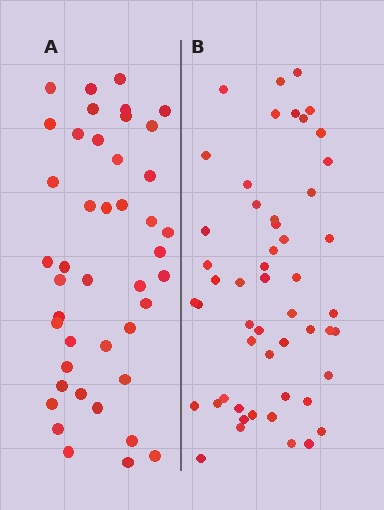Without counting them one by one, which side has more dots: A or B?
Region B (the right region) has more dots.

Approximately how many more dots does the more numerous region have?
Region B has roughly 8 or so more dots than region A.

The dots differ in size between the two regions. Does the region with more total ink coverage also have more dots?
No. Region A has more total ink coverage because its dots are larger, but region B actually contains more individual dots. Total area can be misleading — the number of items is what matters here.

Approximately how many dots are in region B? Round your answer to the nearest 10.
About 50 dots. (The exact count is 52, which rounds to 50.)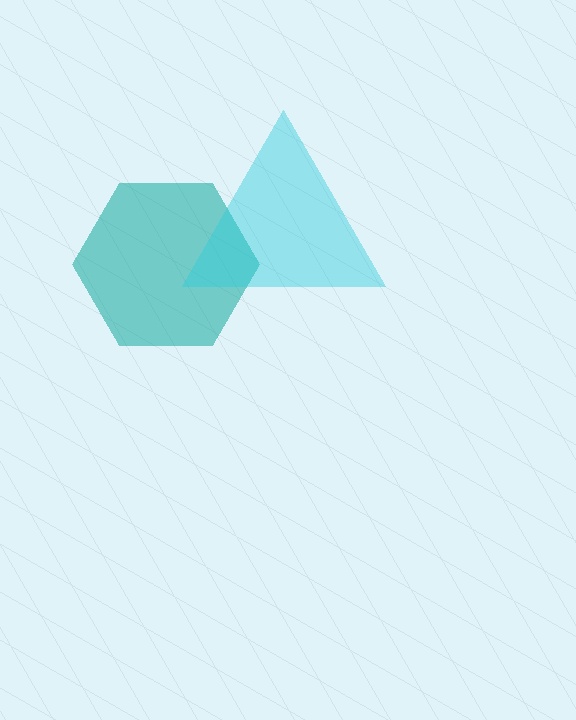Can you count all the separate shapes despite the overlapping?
Yes, there are 2 separate shapes.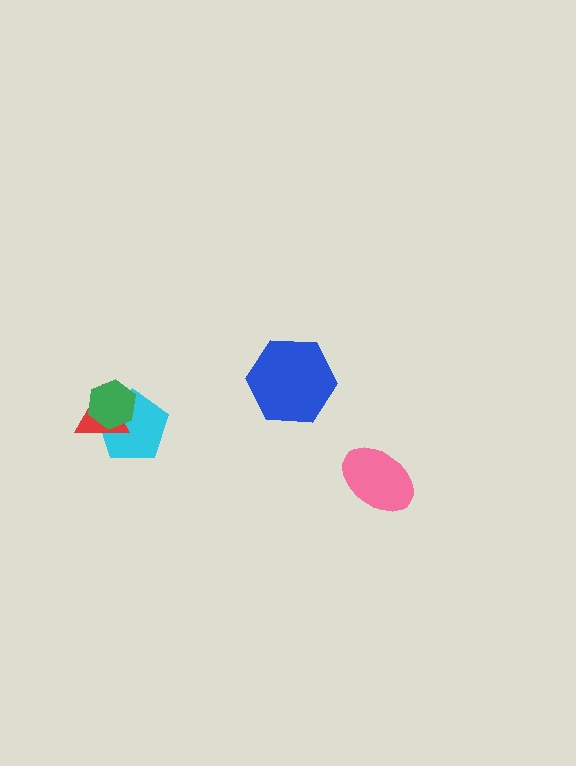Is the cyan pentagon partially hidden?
Yes, it is partially covered by another shape.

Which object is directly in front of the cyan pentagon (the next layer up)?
The red triangle is directly in front of the cyan pentagon.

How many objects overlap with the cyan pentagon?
2 objects overlap with the cyan pentagon.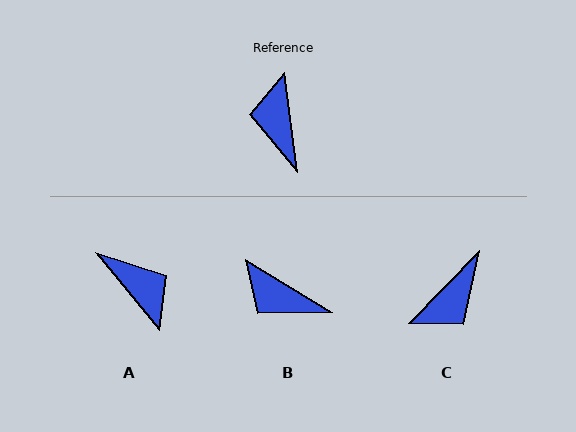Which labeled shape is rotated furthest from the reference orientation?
A, about 148 degrees away.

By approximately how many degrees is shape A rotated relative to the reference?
Approximately 148 degrees clockwise.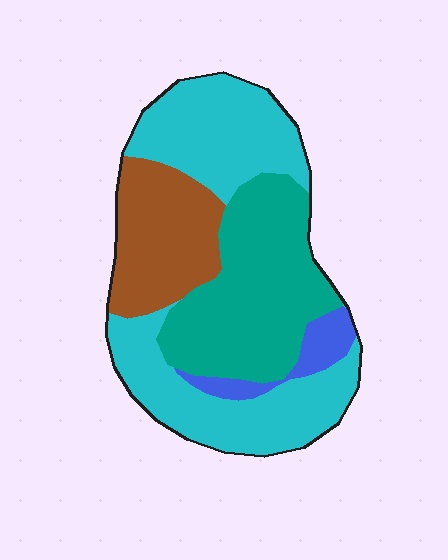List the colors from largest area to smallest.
From largest to smallest: cyan, teal, brown, blue.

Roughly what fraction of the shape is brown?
Brown covers around 20% of the shape.